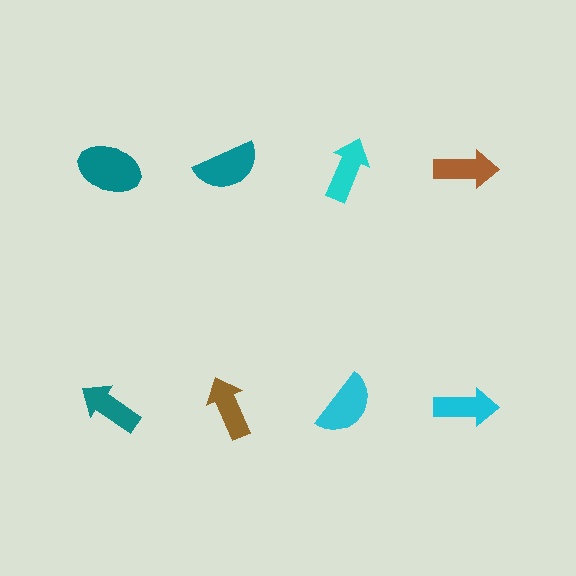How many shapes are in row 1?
4 shapes.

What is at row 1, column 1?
A teal ellipse.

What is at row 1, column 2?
A teal semicircle.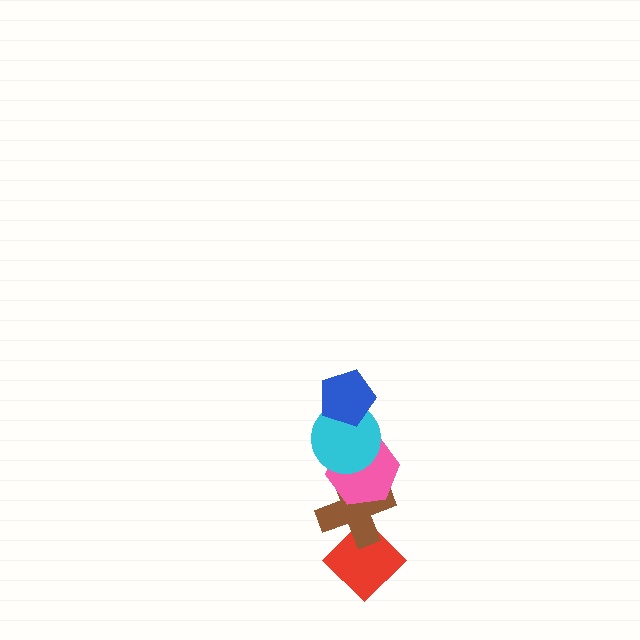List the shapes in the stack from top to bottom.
From top to bottom: the blue pentagon, the cyan circle, the pink hexagon, the brown cross, the red diamond.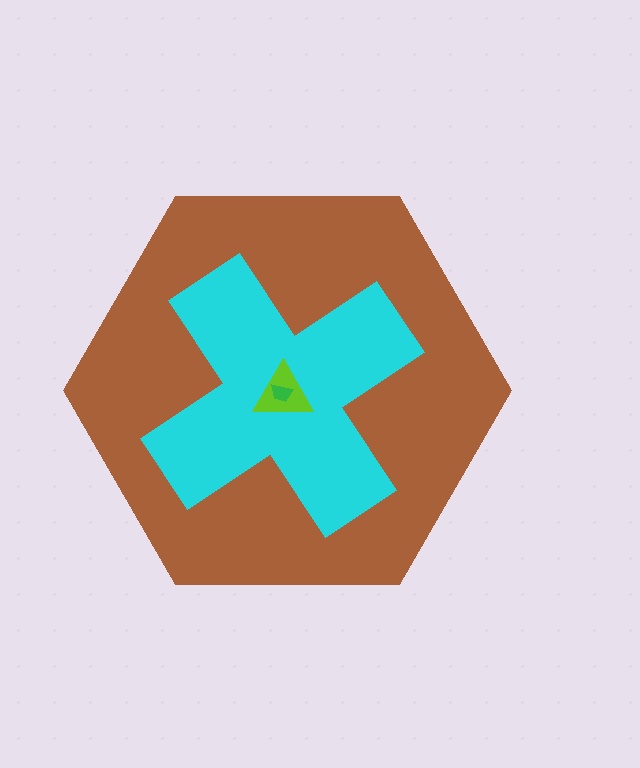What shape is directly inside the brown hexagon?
The cyan cross.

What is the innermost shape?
The green trapezoid.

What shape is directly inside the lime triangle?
The green trapezoid.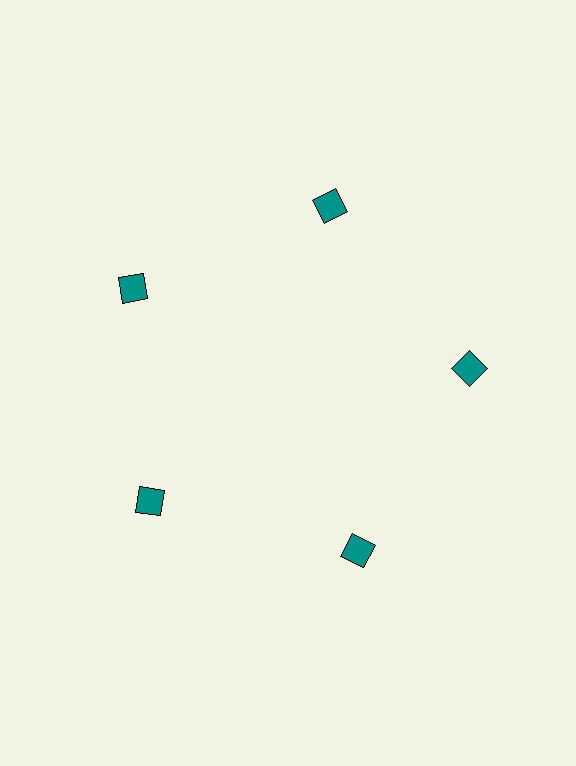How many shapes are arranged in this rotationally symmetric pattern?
There are 5 shapes, arranged in 5 groups of 1.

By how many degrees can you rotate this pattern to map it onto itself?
The pattern maps onto itself every 72 degrees of rotation.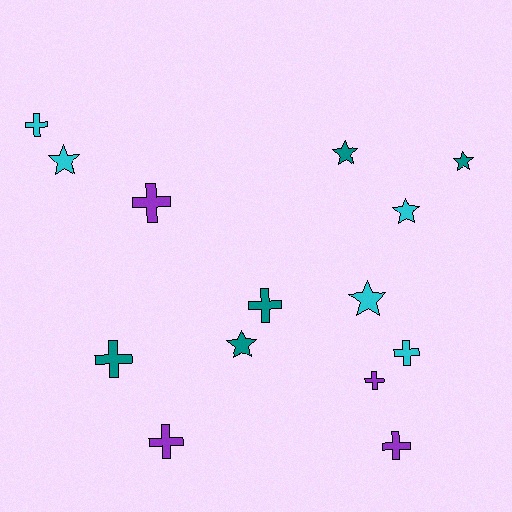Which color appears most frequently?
Cyan, with 5 objects.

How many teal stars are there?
There are 3 teal stars.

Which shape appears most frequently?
Cross, with 8 objects.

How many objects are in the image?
There are 14 objects.